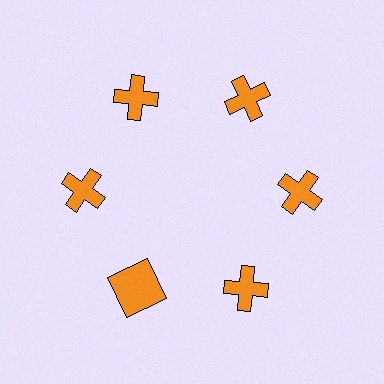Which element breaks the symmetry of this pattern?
The orange square at roughly the 7 o'clock position breaks the symmetry. All other shapes are orange crosses.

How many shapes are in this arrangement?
There are 6 shapes arranged in a ring pattern.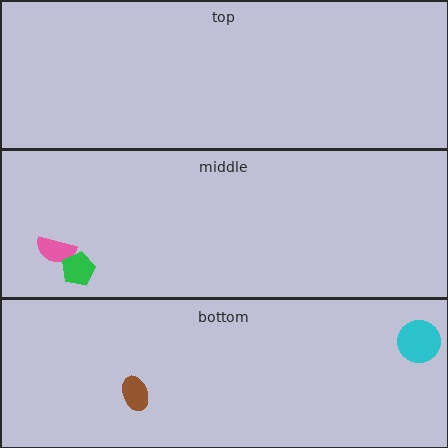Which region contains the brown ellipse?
The bottom region.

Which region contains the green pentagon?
The middle region.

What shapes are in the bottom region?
The cyan circle, the brown ellipse.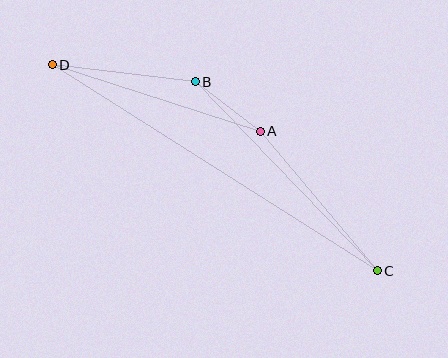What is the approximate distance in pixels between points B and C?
The distance between B and C is approximately 262 pixels.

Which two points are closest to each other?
Points A and B are closest to each other.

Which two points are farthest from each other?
Points C and D are farthest from each other.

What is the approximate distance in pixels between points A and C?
The distance between A and C is approximately 182 pixels.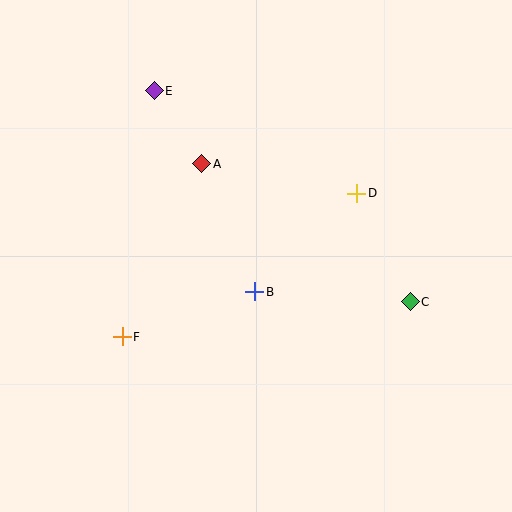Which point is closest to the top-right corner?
Point D is closest to the top-right corner.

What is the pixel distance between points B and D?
The distance between B and D is 142 pixels.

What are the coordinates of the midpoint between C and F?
The midpoint between C and F is at (266, 319).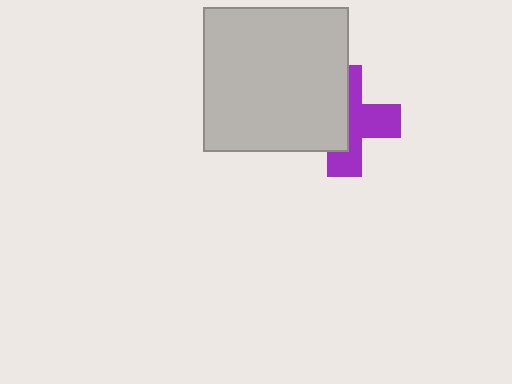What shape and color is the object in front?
The object in front is a light gray square.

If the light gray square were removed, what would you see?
You would see the complete purple cross.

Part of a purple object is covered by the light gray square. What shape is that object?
It is a cross.